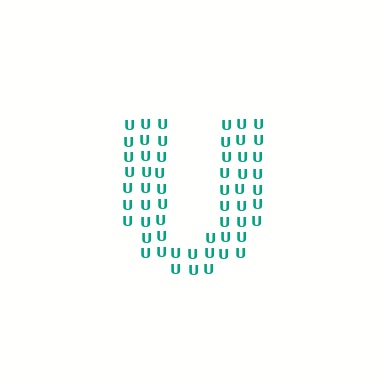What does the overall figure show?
The overall figure shows the letter U.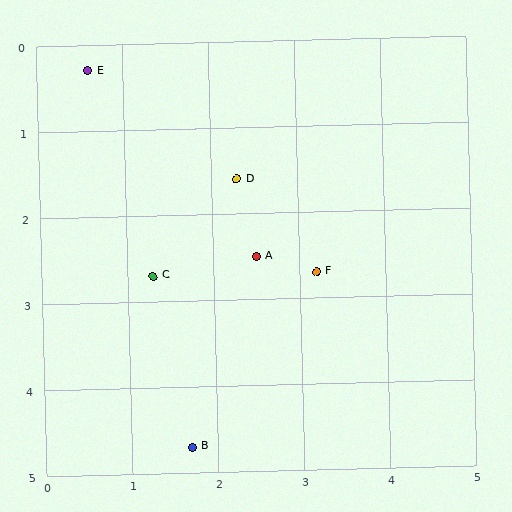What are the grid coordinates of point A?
Point A is at approximately (2.5, 2.5).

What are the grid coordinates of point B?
Point B is at approximately (1.7, 4.7).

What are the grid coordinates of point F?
Point F is at approximately (3.2, 2.7).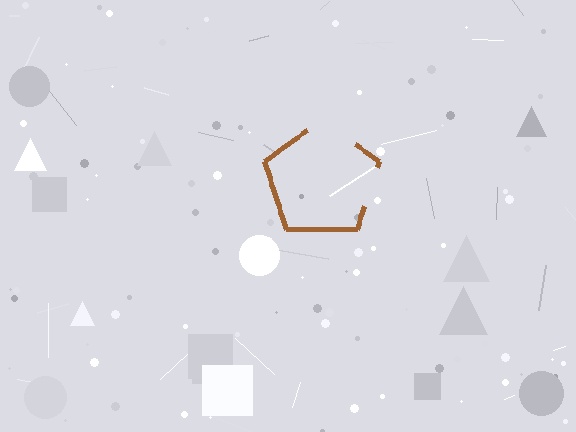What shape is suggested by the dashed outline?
The dashed outline suggests a pentagon.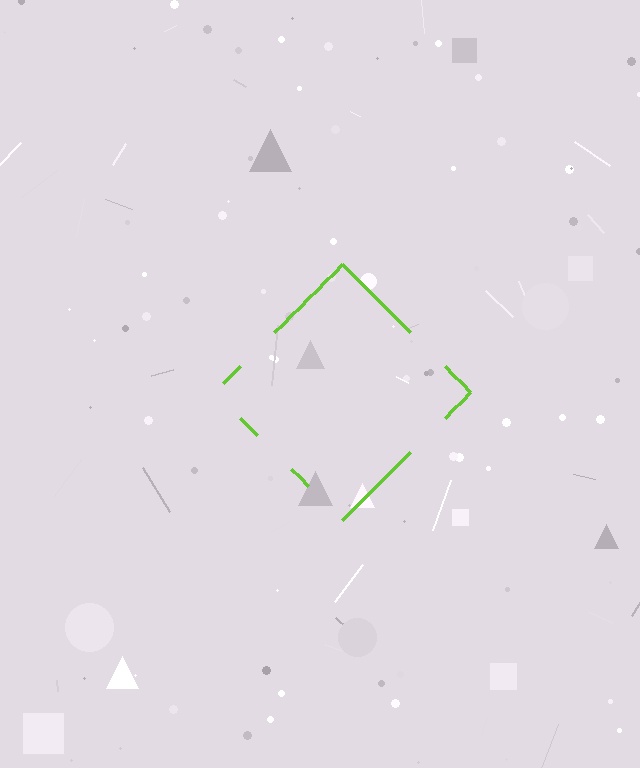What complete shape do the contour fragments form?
The contour fragments form a diamond.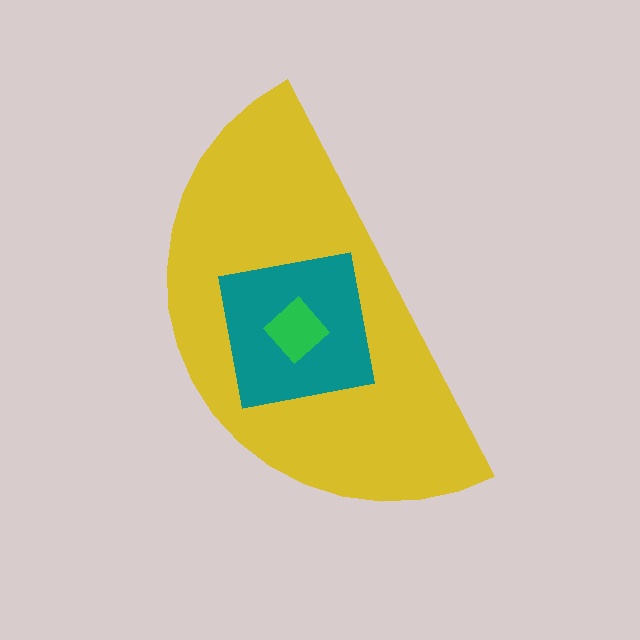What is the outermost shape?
The yellow semicircle.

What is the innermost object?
The green diamond.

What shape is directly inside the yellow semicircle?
The teal square.